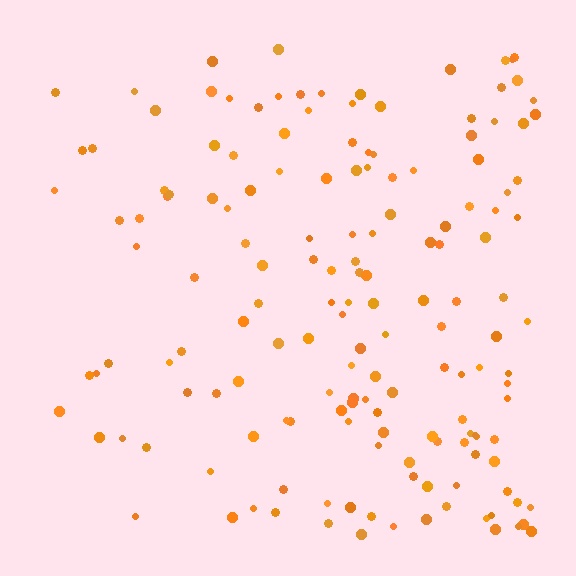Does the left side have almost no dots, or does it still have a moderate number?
Still a moderate number, just noticeably fewer than the right.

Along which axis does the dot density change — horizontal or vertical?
Horizontal.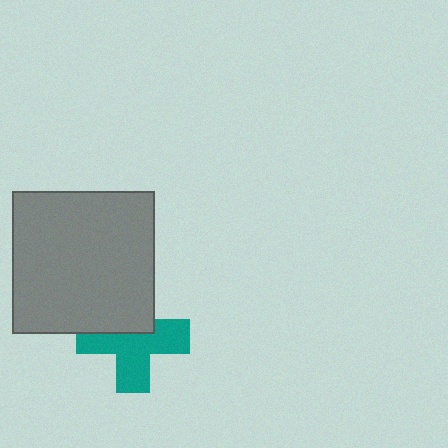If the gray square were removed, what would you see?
You would see the complete teal cross.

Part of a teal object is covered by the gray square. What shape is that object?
It is a cross.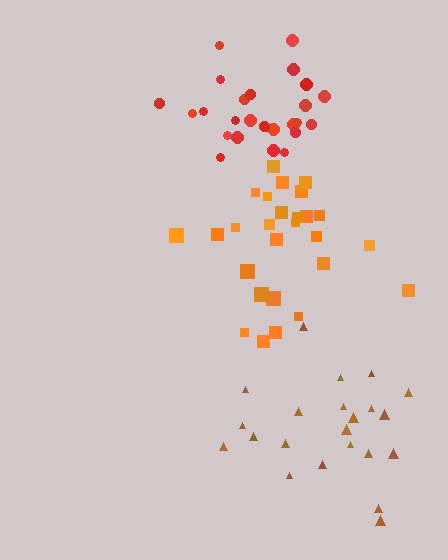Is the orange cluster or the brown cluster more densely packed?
Brown.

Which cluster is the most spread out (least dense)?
Orange.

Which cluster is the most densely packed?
Red.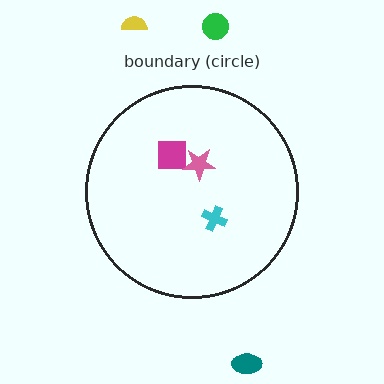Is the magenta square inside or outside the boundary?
Inside.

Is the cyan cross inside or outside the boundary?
Inside.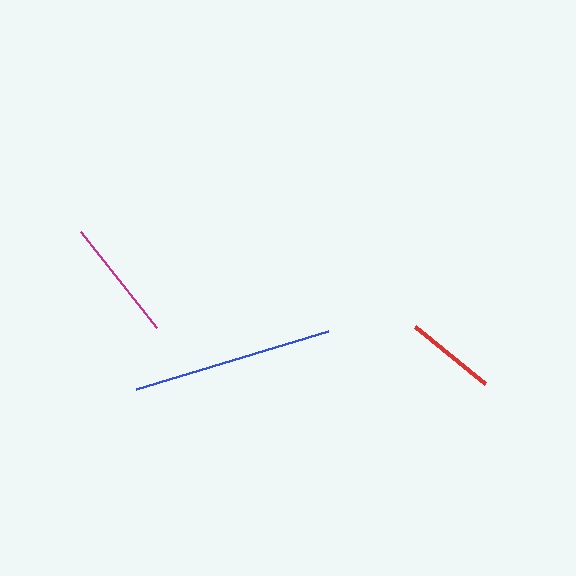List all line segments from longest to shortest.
From longest to shortest: blue, magenta, red.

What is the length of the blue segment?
The blue segment is approximately 201 pixels long.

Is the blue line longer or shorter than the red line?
The blue line is longer than the red line.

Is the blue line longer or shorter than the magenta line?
The blue line is longer than the magenta line.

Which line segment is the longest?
The blue line is the longest at approximately 201 pixels.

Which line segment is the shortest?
The red line is the shortest at approximately 91 pixels.